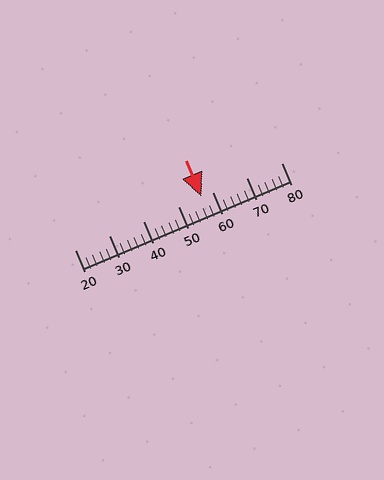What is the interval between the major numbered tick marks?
The major tick marks are spaced 10 units apart.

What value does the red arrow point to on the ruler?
The red arrow points to approximately 57.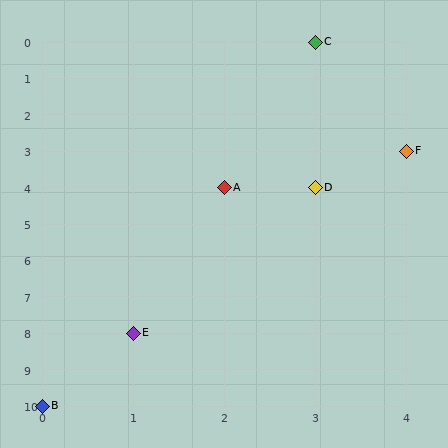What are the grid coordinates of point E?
Point E is at grid coordinates (1, 8).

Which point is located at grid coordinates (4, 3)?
Point F is at (4, 3).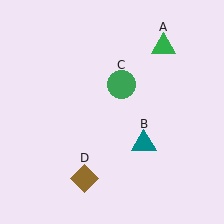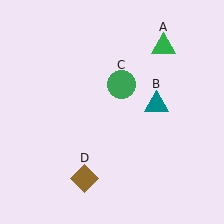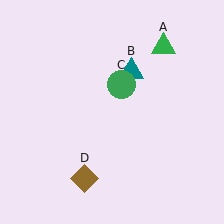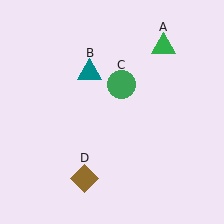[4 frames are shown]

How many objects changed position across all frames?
1 object changed position: teal triangle (object B).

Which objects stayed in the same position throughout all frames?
Green triangle (object A) and green circle (object C) and brown diamond (object D) remained stationary.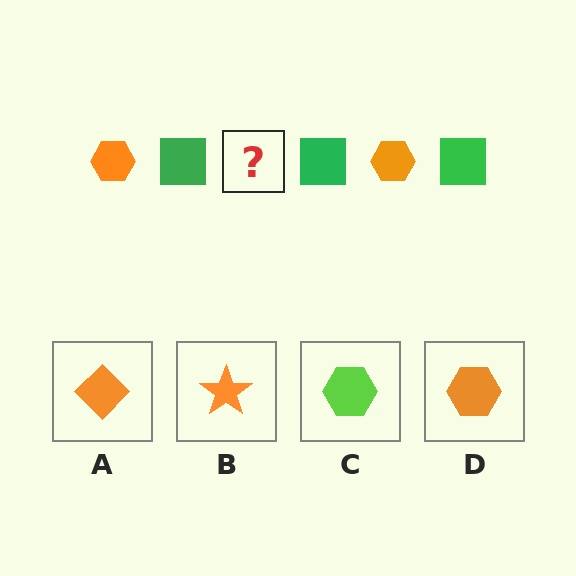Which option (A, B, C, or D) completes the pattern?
D.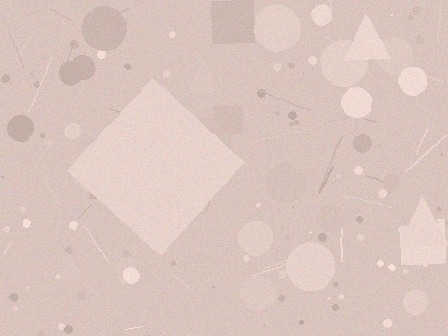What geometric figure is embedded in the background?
A diamond is embedded in the background.